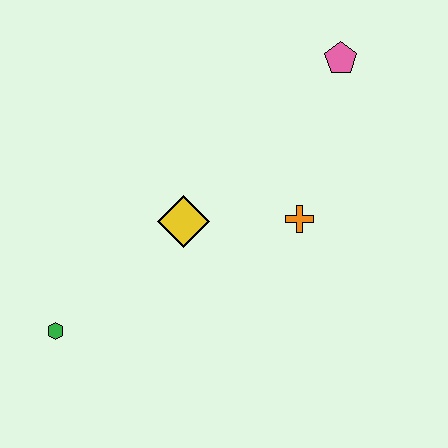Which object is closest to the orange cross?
The yellow diamond is closest to the orange cross.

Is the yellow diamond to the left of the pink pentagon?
Yes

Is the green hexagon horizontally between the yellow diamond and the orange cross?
No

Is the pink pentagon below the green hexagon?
No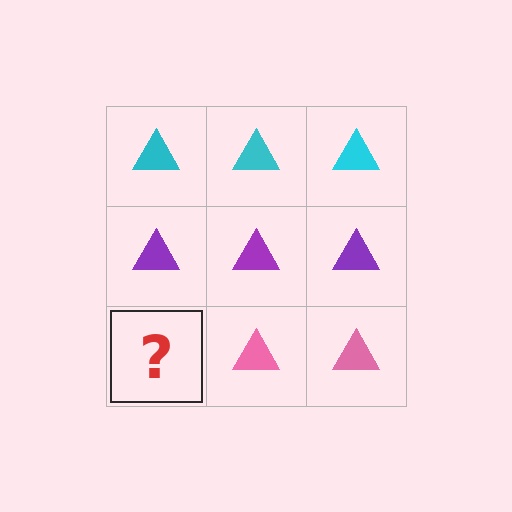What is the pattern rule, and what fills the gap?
The rule is that each row has a consistent color. The gap should be filled with a pink triangle.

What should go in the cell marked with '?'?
The missing cell should contain a pink triangle.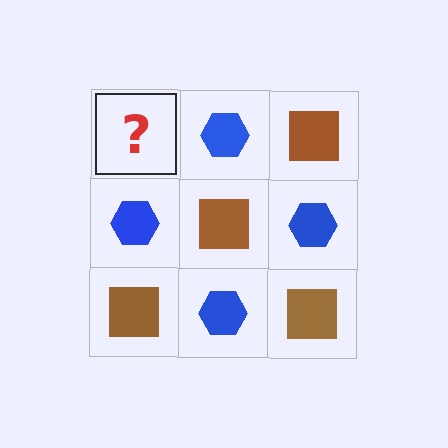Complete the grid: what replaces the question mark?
The question mark should be replaced with a brown square.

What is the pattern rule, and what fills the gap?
The rule is that it alternates brown square and blue hexagon in a checkerboard pattern. The gap should be filled with a brown square.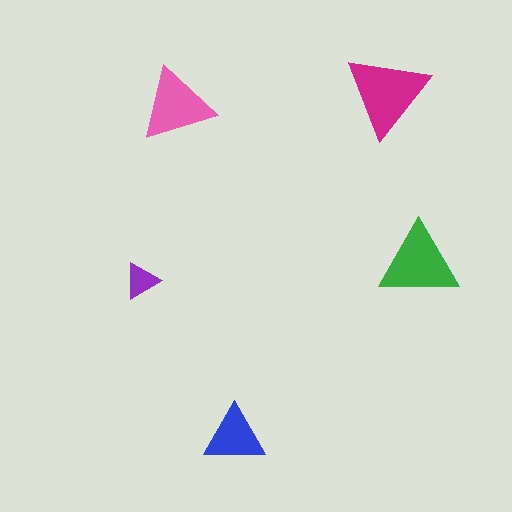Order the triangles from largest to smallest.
the magenta one, the green one, the pink one, the blue one, the purple one.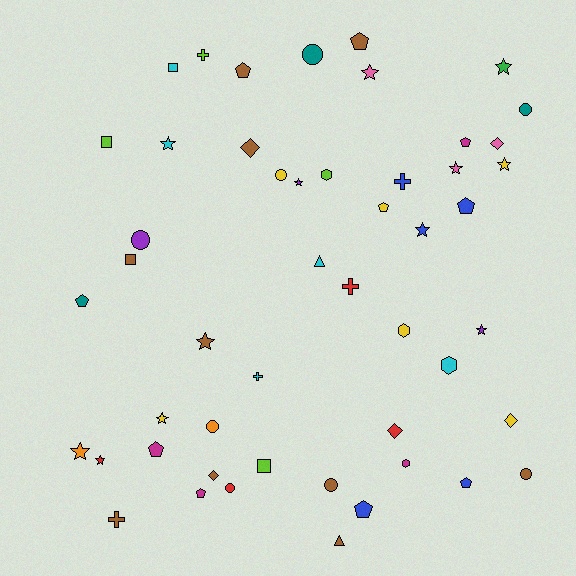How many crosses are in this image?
There are 5 crosses.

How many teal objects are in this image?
There are 3 teal objects.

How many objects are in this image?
There are 50 objects.